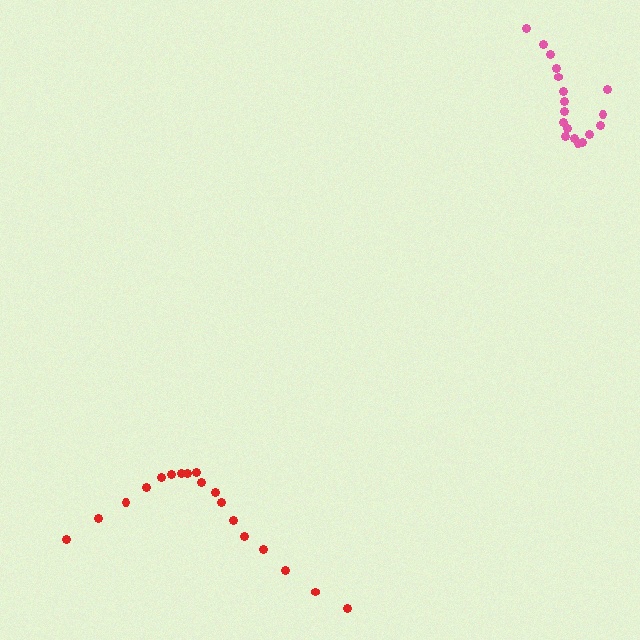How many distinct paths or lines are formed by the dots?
There are 2 distinct paths.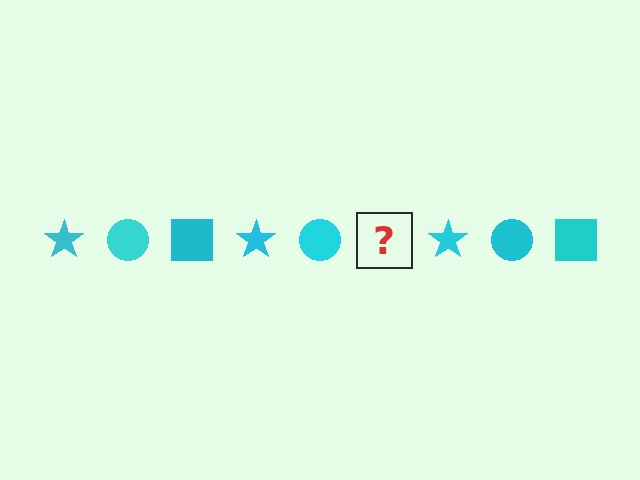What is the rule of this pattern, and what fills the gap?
The rule is that the pattern cycles through star, circle, square shapes in cyan. The gap should be filled with a cyan square.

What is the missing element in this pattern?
The missing element is a cyan square.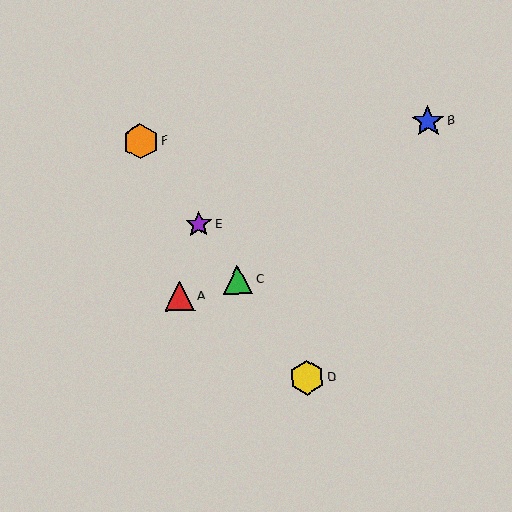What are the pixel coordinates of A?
Object A is at (180, 296).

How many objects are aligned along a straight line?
4 objects (C, D, E, F) are aligned along a straight line.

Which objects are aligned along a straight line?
Objects C, D, E, F are aligned along a straight line.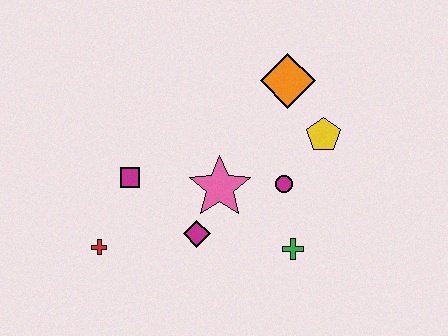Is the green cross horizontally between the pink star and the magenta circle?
No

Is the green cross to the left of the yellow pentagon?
Yes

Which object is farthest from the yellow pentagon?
The red cross is farthest from the yellow pentagon.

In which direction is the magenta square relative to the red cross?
The magenta square is above the red cross.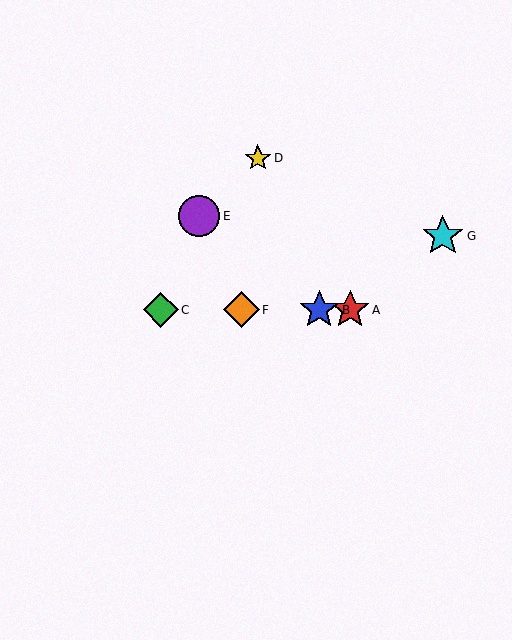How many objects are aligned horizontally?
4 objects (A, B, C, F) are aligned horizontally.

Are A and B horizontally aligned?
Yes, both are at y≈310.